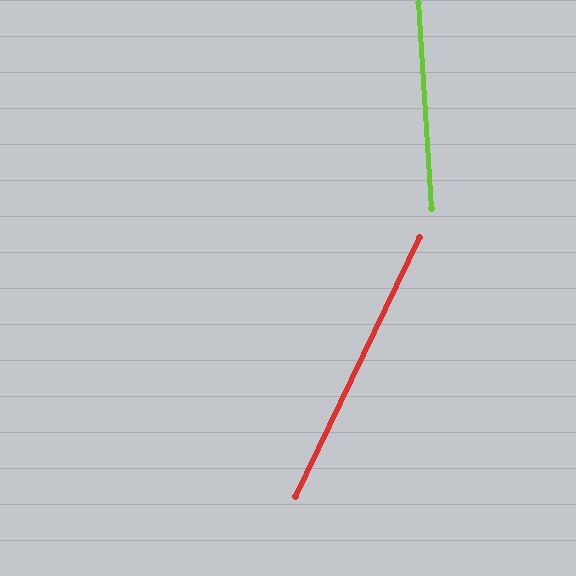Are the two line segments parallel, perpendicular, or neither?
Neither parallel nor perpendicular — they differ by about 29°.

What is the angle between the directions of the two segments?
Approximately 29 degrees.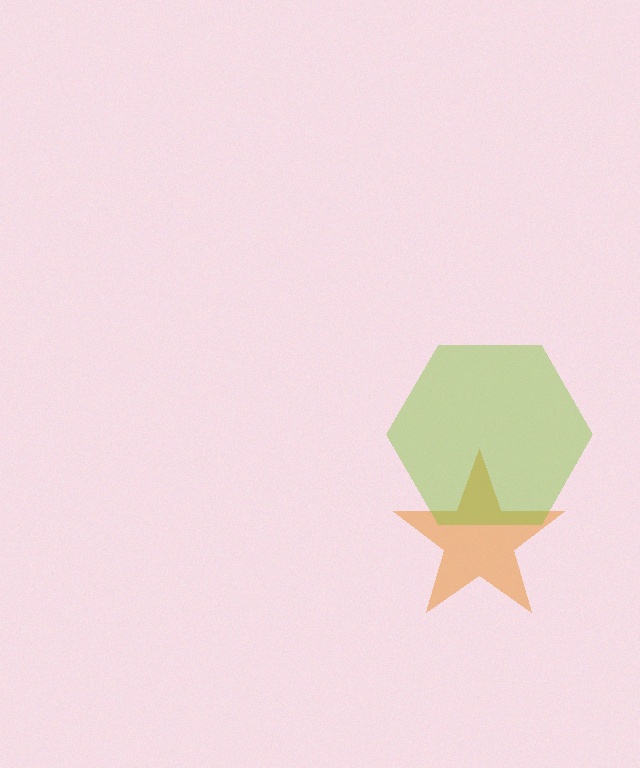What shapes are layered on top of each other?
The layered shapes are: an orange star, a lime hexagon.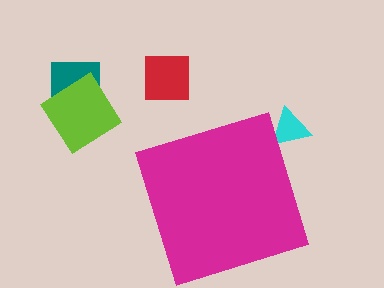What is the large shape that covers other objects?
A magenta diamond.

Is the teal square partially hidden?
No, the teal square is fully visible.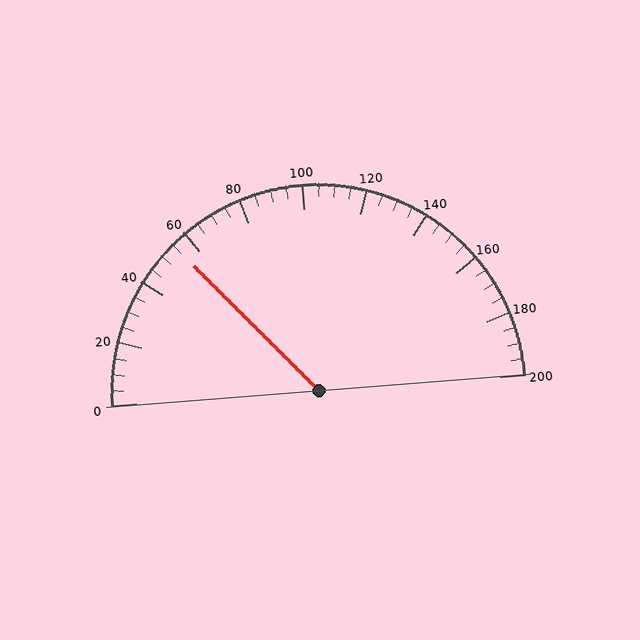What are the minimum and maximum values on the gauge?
The gauge ranges from 0 to 200.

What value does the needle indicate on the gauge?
The needle indicates approximately 55.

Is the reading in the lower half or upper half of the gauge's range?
The reading is in the lower half of the range (0 to 200).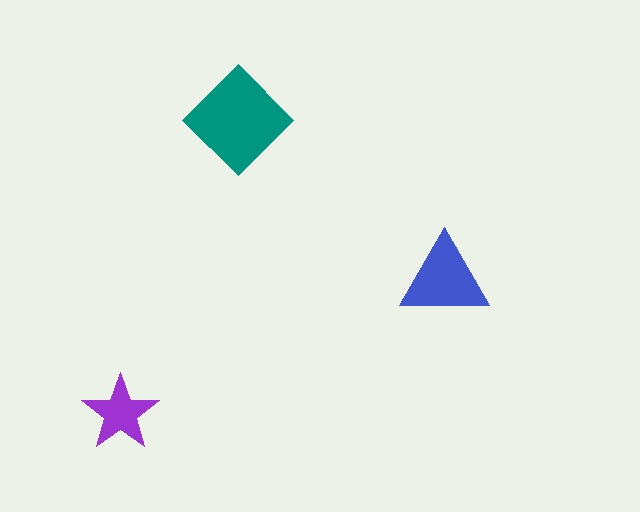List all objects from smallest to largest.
The purple star, the blue triangle, the teal diamond.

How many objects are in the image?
There are 3 objects in the image.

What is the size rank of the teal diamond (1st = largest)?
1st.